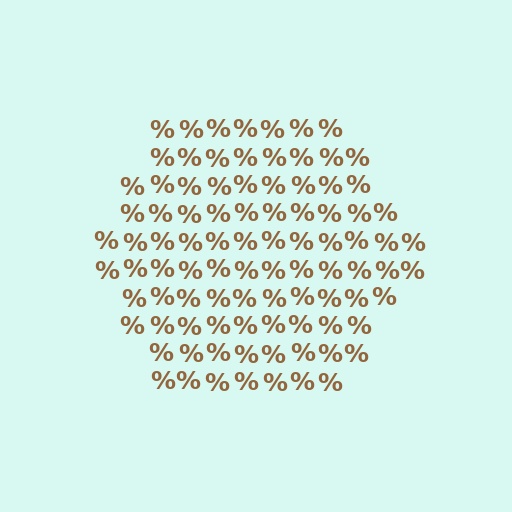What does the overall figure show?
The overall figure shows a hexagon.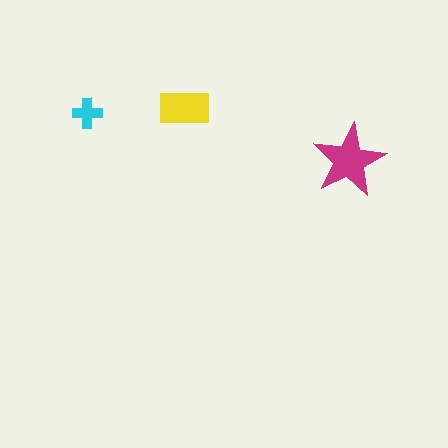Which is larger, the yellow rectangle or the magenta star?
The magenta star.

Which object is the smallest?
The cyan cross.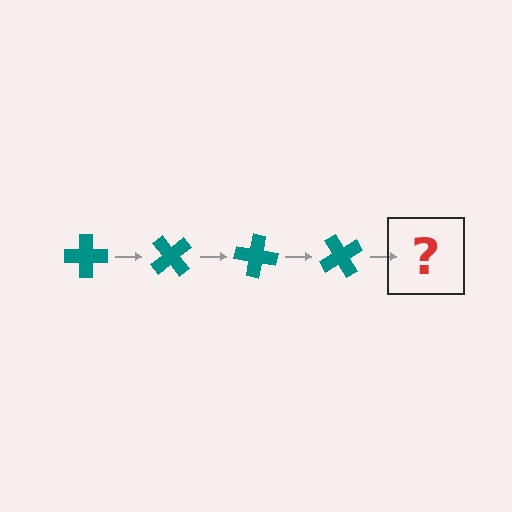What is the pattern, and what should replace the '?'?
The pattern is that the cross rotates 50 degrees each step. The '?' should be a teal cross rotated 200 degrees.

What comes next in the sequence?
The next element should be a teal cross rotated 200 degrees.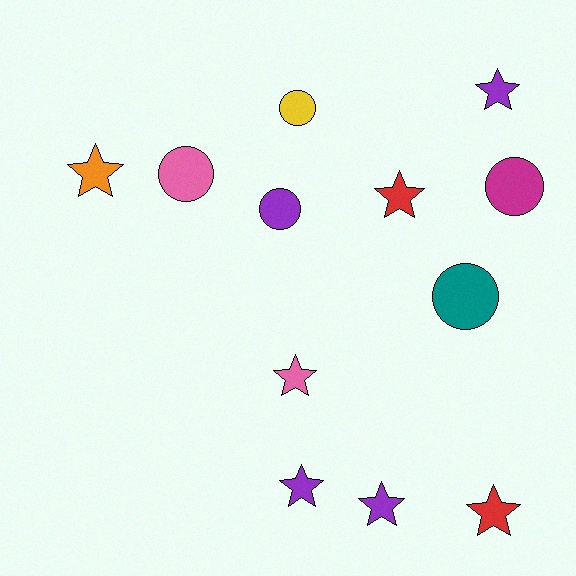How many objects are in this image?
There are 12 objects.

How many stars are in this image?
There are 7 stars.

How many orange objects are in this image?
There is 1 orange object.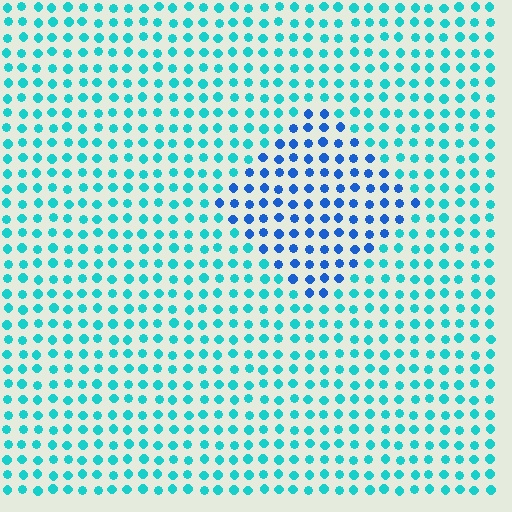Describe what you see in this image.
The image is filled with small cyan elements in a uniform arrangement. A diamond-shaped region is visible where the elements are tinted to a slightly different hue, forming a subtle color boundary.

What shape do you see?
I see a diamond.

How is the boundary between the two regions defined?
The boundary is defined purely by a slight shift in hue (about 39 degrees). Spacing, size, and orientation are identical on both sides.